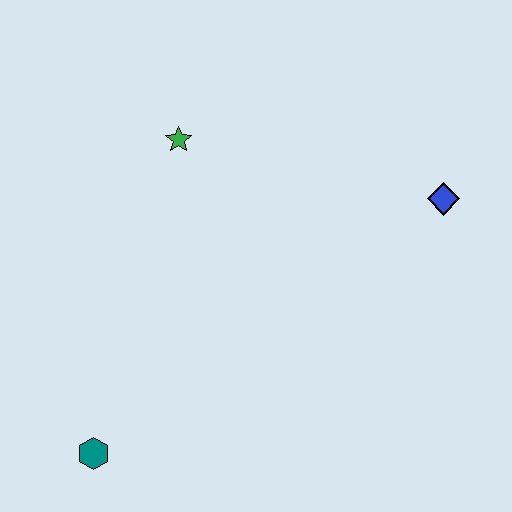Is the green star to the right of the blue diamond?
No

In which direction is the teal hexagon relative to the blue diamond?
The teal hexagon is to the left of the blue diamond.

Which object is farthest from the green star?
The teal hexagon is farthest from the green star.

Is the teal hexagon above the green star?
No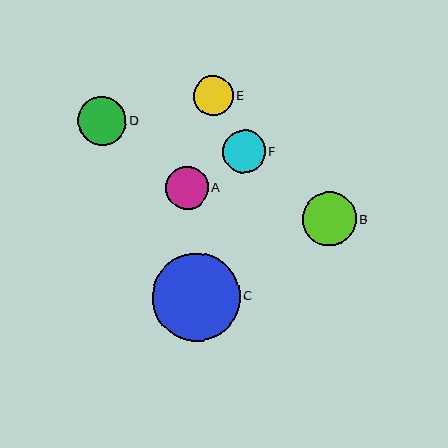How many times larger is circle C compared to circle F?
Circle C is approximately 2.1 times the size of circle F.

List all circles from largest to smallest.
From largest to smallest: C, B, D, F, A, E.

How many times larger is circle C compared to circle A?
Circle C is approximately 2.1 times the size of circle A.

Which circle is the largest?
Circle C is the largest with a size of approximately 88 pixels.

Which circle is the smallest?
Circle E is the smallest with a size of approximately 40 pixels.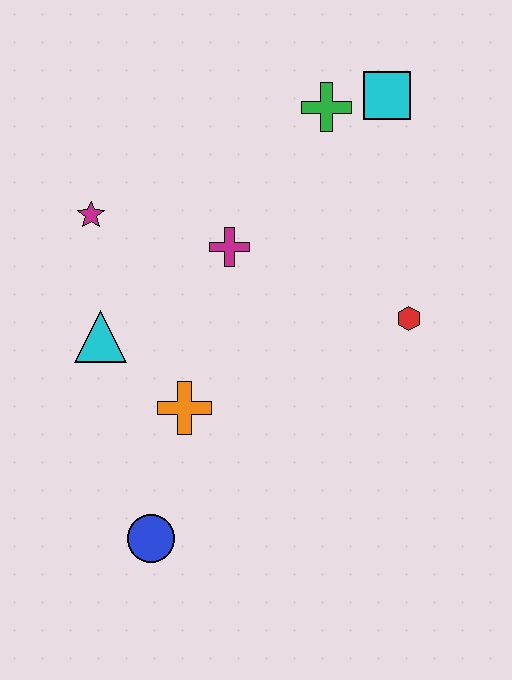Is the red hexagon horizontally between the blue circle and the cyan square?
No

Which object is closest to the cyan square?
The green cross is closest to the cyan square.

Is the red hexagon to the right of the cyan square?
Yes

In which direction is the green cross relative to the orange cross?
The green cross is above the orange cross.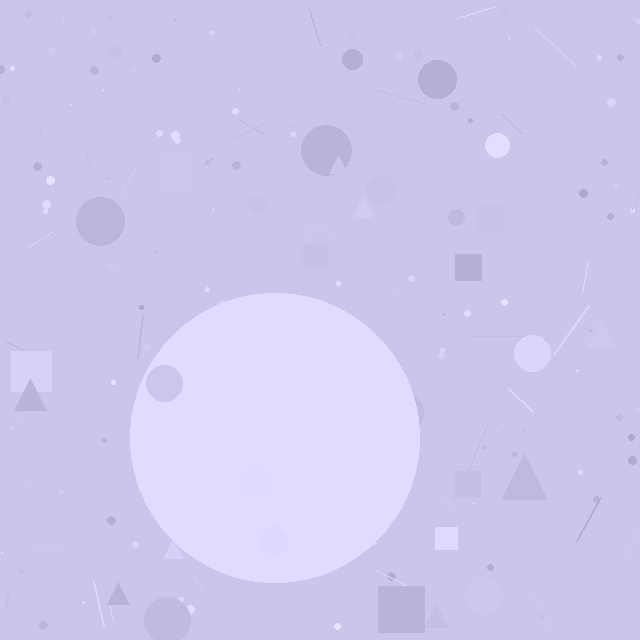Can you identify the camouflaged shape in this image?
The camouflaged shape is a circle.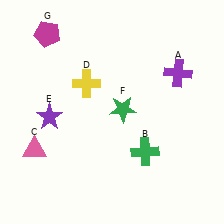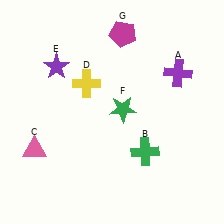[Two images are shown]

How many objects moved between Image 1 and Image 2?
2 objects moved between the two images.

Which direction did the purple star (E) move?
The purple star (E) moved up.